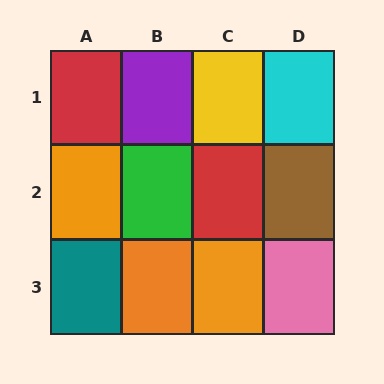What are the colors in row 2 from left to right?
Orange, green, red, brown.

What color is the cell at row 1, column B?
Purple.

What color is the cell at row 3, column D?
Pink.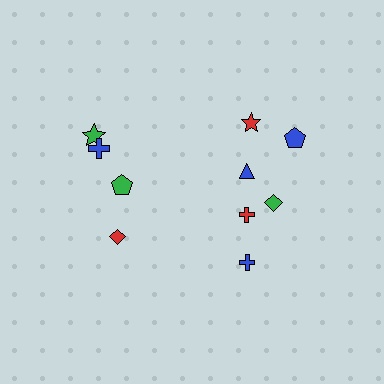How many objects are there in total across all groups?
There are 10 objects.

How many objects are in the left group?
There are 4 objects.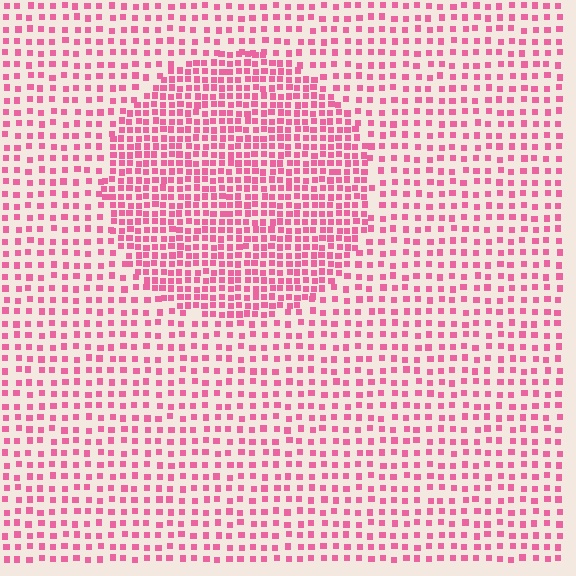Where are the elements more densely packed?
The elements are more densely packed inside the circle boundary.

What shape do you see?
I see a circle.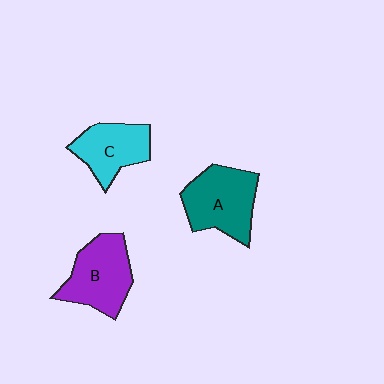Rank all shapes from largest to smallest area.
From largest to smallest: A (teal), B (purple), C (cyan).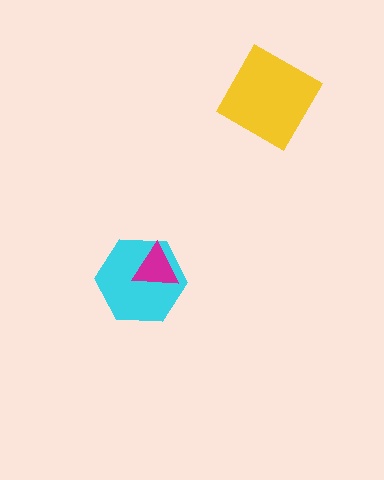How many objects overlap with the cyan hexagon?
1 object overlaps with the cyan hexagon.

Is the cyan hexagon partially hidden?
Yes, it is partially covered by another shape.